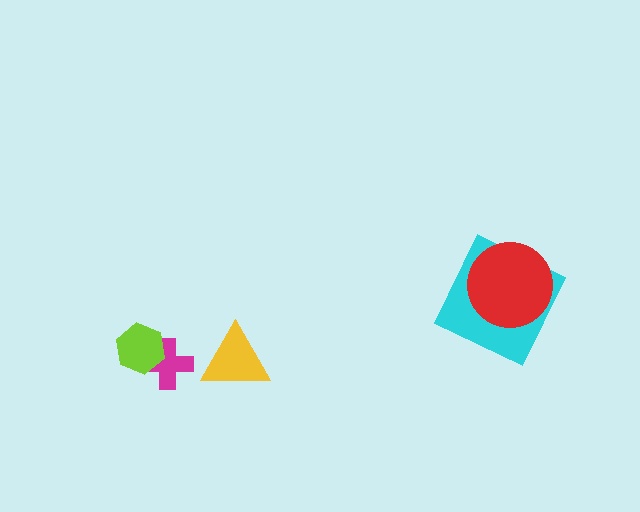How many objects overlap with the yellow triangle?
0 objects overlap with the yellow triangle.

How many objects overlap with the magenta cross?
1 object overlaps with the magenta cross.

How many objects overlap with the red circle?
1 object overlaps with the red circle.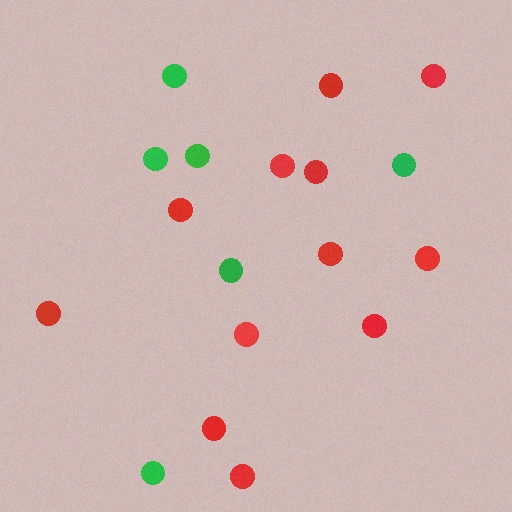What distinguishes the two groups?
There are 2 groups: one group of red circles (12) and one group of green circles (6).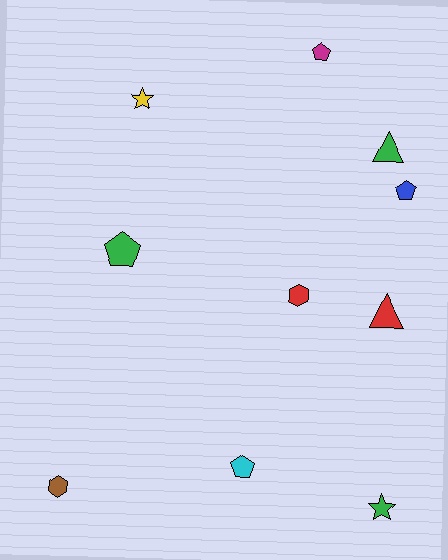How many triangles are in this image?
There are 2 triangles.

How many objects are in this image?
There are 10 objects.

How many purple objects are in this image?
There are no purple objects.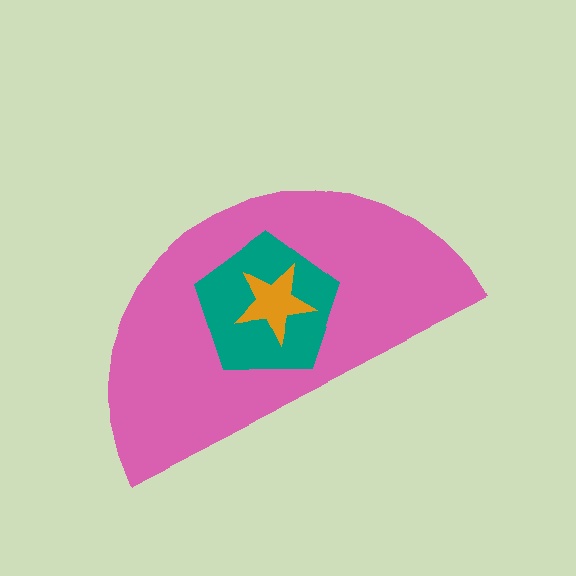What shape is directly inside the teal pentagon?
The orange star.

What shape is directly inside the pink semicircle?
The teal pentagon.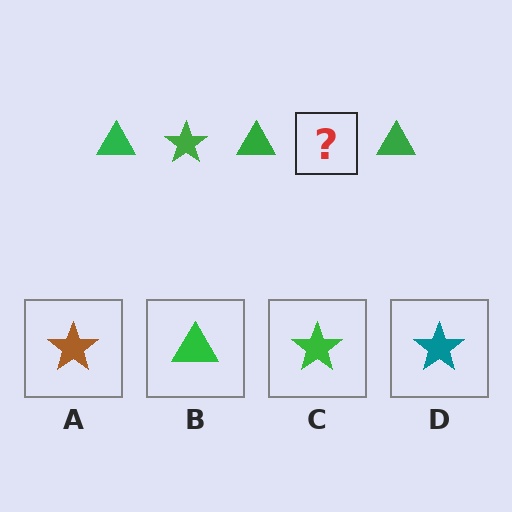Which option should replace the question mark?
Option C.